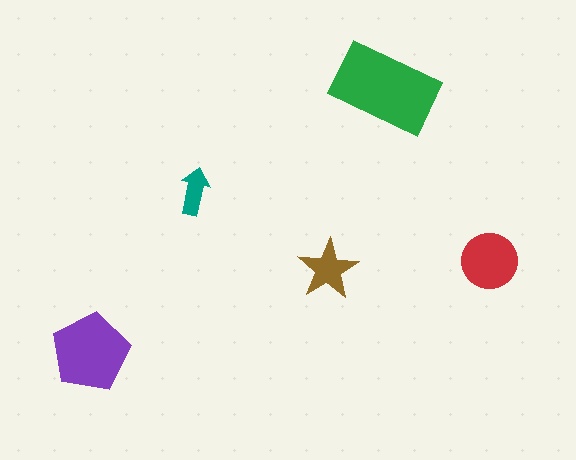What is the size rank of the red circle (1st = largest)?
3rd.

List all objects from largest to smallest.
The green rectangle, the purple pentagon, the red circle, the brown star, the teal arrow.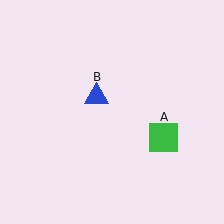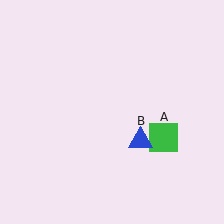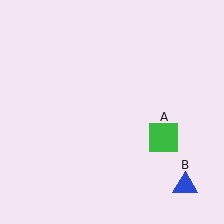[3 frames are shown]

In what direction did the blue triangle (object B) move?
The blue triangle (object B) moved down and to the right.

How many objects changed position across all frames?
1 object changed position: blue triangle (object B).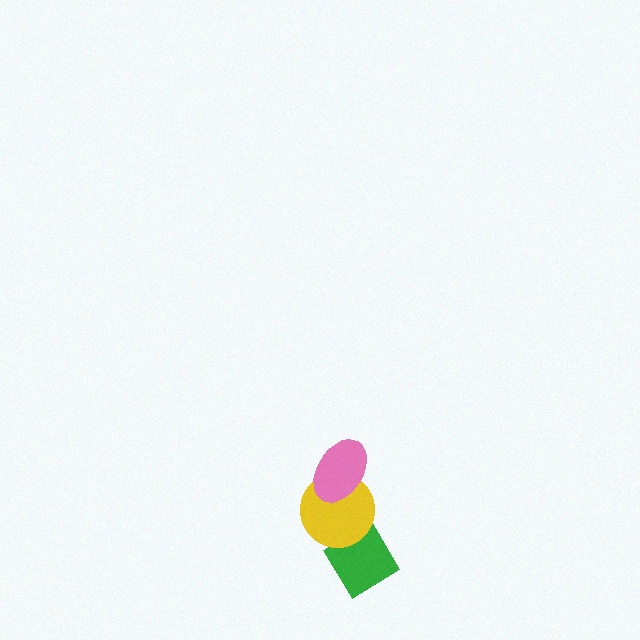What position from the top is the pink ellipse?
The pink ellipse is 1st from the top.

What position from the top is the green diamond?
The green diamond is 3rd from the top.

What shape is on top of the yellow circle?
The pink ellipse is on top of the yellow circle.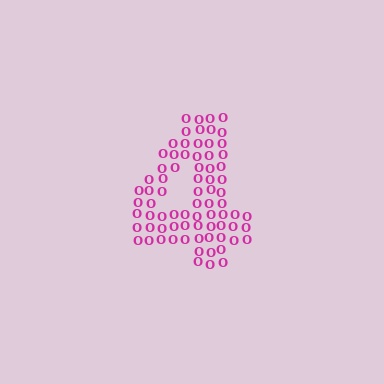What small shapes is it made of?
It is made of small letter O's.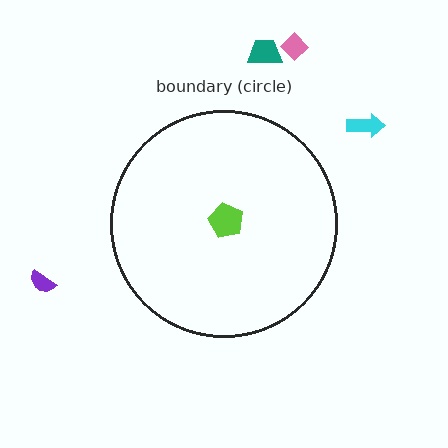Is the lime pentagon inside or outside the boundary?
Inside.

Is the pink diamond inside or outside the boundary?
Outside.